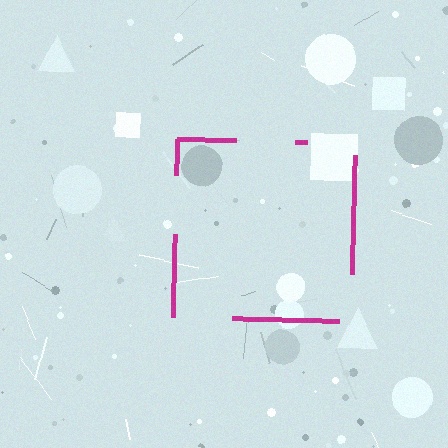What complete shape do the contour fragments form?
The contour fragments form a square.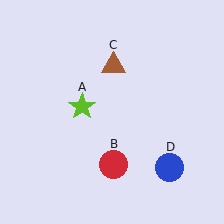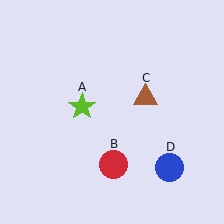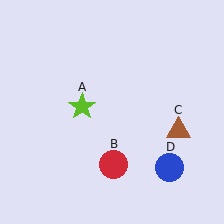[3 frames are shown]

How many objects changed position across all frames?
1 object changed position: brown triangle (object C).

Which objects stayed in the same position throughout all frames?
Lime star (object A) and red circle (object B) and blue circle (object D) remained stationary.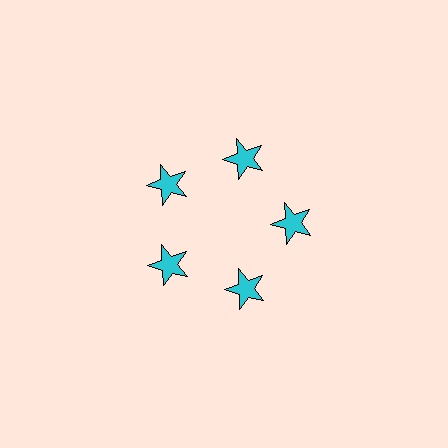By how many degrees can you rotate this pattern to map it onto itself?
The pattern maps onto itself every 72 degrees of rotation.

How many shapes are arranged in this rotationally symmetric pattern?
There are 5 shapes, arranged in 5 groups of 1.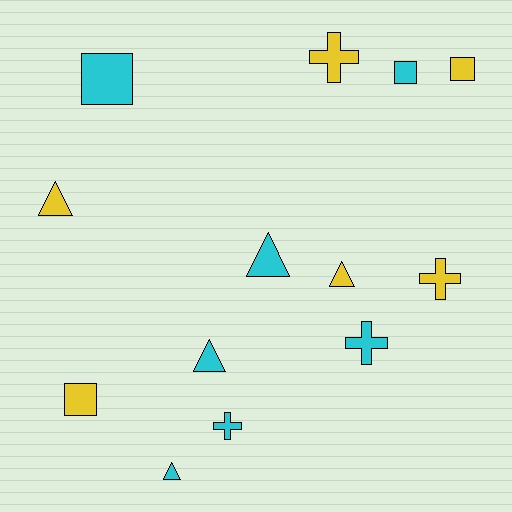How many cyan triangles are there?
There are 3 cyan triangles.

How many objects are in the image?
There are 13 objects.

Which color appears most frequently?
Cyan, with 7 objects.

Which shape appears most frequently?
Triangle, with 5 objects.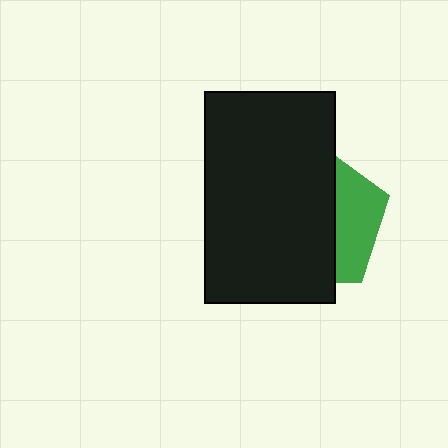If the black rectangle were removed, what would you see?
You would see the complete green pentagon.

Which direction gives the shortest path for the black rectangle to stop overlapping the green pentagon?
Moving left gives the shortest separation.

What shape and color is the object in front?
The object in front is a black rectangle.